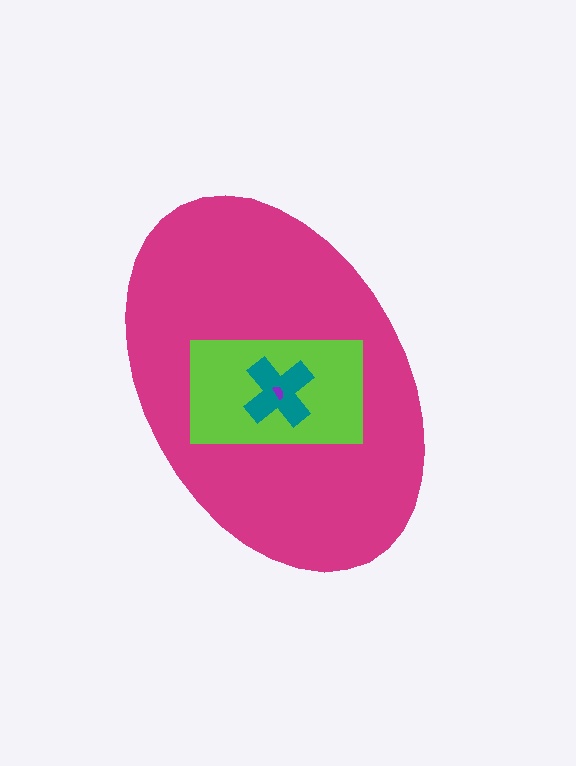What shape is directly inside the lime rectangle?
The teal cross.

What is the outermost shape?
The magenta ellipse.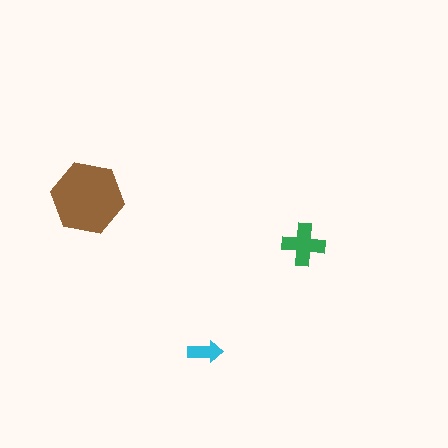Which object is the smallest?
The cyan arrow.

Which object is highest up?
The brown hexagon is topmost.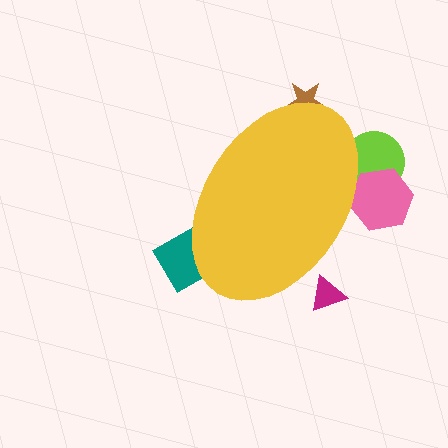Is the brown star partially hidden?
Yes, the brown star is partially hidden behind the yellow ellipse.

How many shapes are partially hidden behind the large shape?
5 shapes are partially hidden.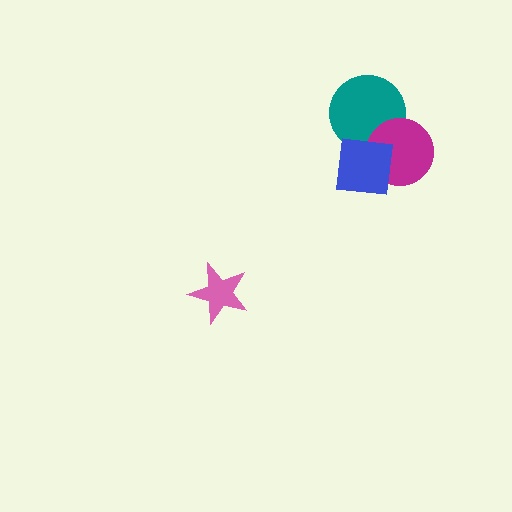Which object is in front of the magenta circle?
The blue square is in front of the magenta circle.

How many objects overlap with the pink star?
0 objects overlap with the pink star.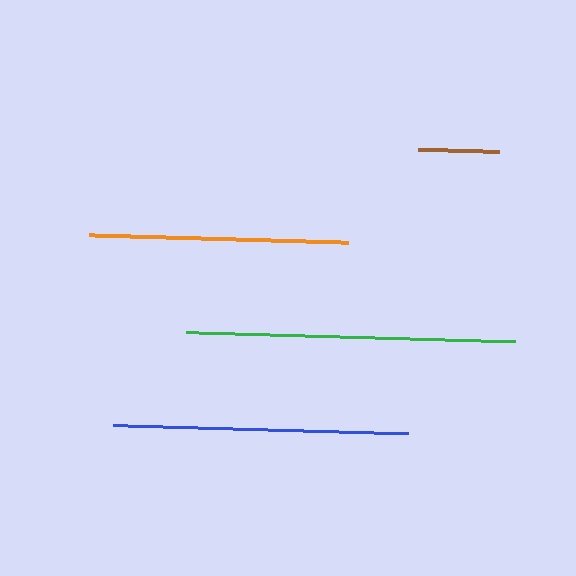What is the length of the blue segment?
The blue segment is approximately 294 pixels long.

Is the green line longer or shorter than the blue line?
The green line is longer than the blue line.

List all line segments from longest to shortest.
From longest to shortest: green, blue, orange, brown.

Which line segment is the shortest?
The brown line is the shortest at approximately 80 pixels.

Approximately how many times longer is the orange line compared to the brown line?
The orange line is approximately 3.2 times the length of the brown line.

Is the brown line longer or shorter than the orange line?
The orange line is longer than the brown line.